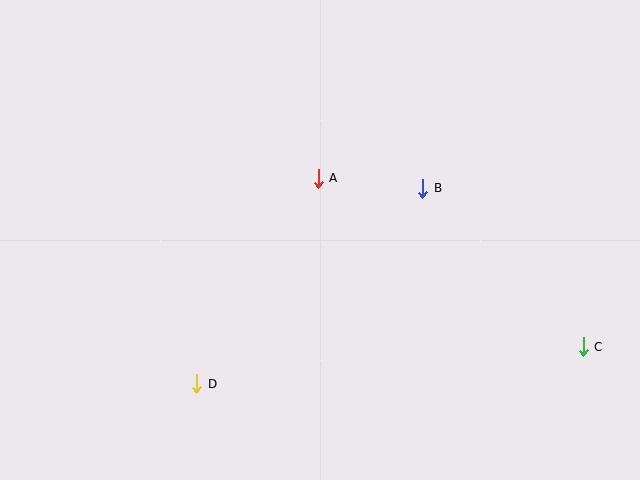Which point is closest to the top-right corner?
Point B is closest to the top-right corner.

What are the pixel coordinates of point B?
Point B is at (423, 188).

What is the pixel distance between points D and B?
The distance between D and B is 299 pixels.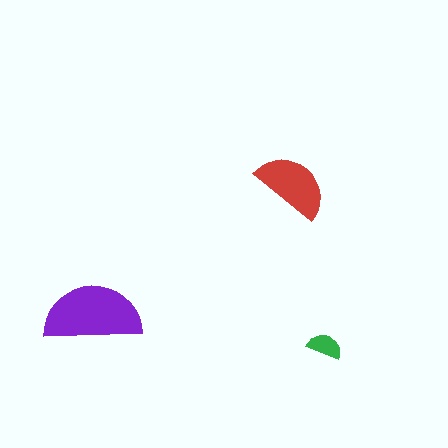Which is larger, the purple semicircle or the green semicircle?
The purple one.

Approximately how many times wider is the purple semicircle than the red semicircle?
About 1.5 times wider.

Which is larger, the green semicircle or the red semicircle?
The red one.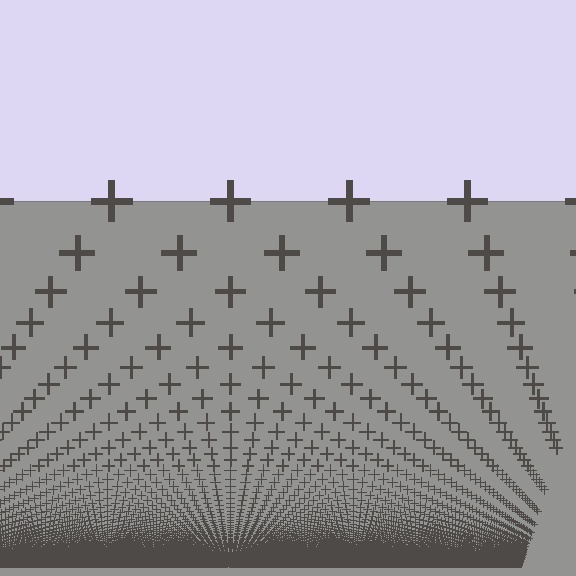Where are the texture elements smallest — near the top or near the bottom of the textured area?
Near the bottom.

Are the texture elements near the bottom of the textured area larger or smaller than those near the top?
Smaller. The gradient is inverted — elements near the bottom are smaller and denser.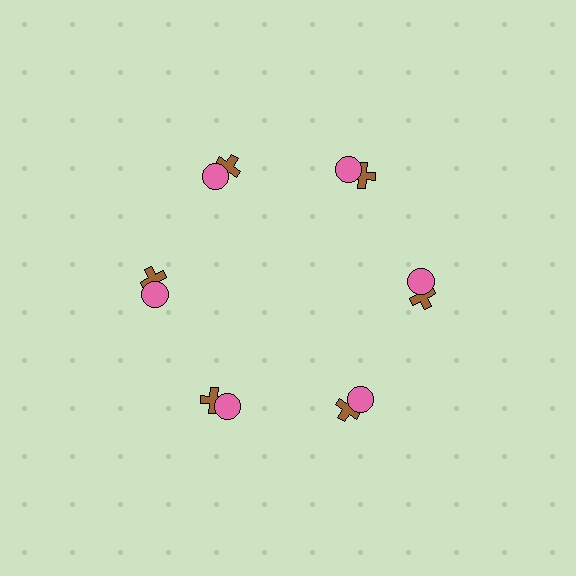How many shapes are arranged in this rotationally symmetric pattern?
There are 12 shapes, arranged in 6 groups of 2.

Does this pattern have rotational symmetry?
Yes, this pattern has 6-fold rotational symmetry. It looks the same after rotating 60 degrees around the center.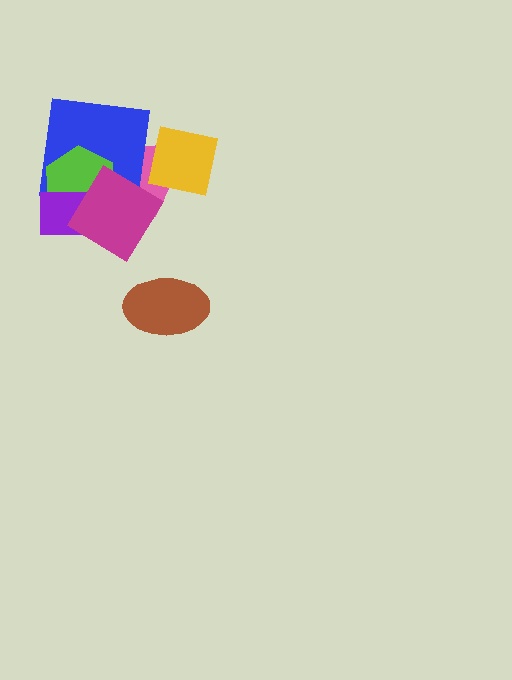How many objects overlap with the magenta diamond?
4 objects overlap with the magenta diamond.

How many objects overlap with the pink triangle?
4 objects overlap with the pink triangle.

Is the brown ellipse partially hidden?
No, no other shape covers it.